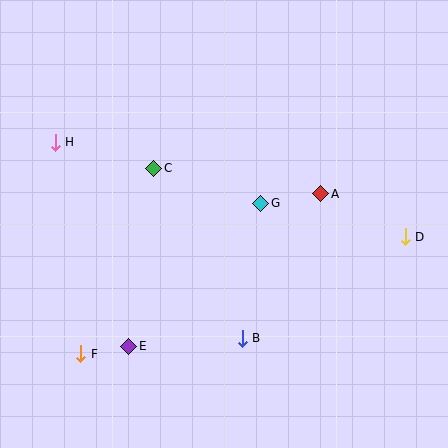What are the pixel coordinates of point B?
Point B is at (242, 338).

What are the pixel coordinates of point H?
Point H is at (55, 142).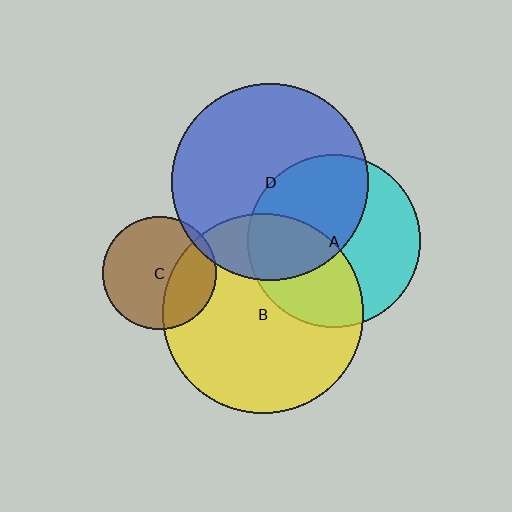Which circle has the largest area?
Circle B (yellow).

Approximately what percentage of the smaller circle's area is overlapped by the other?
Approximately 50%.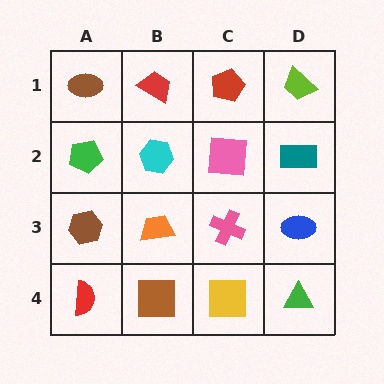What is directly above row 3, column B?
A cyan hexagon.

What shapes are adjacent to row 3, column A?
A green pentagon (row 2, column A), a red semicircle (row 4, column A), an orange trapezoid (row 3, column B).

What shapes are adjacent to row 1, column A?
A green pentagon (row 2, column A), a red trapezoid (row 1, column B).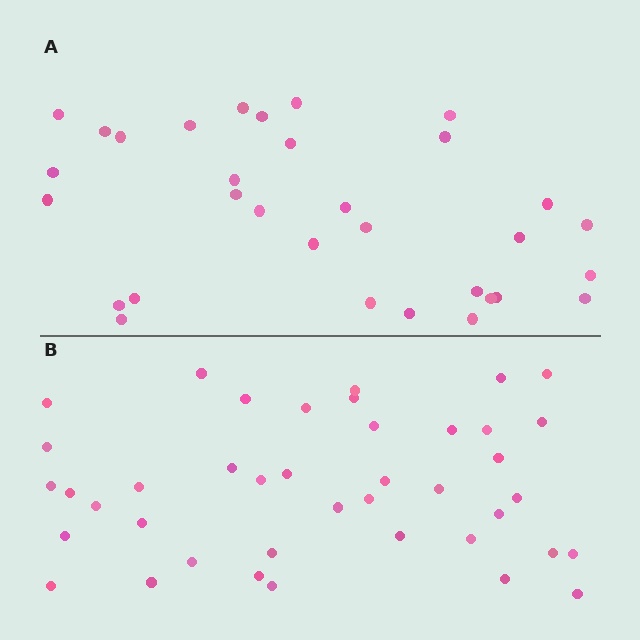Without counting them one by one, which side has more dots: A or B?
Region B (the bottom region) has more dots.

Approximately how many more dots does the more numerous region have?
Region B has roughly 8 or so more dots than region A.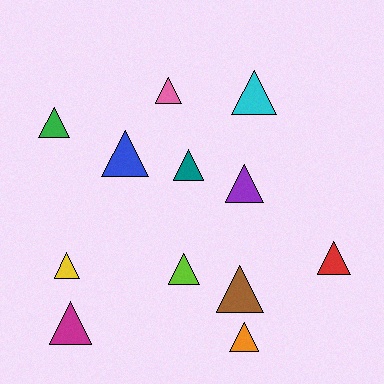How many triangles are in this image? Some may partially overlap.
There are 12 triangles.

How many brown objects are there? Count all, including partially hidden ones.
There is 1 brown object.